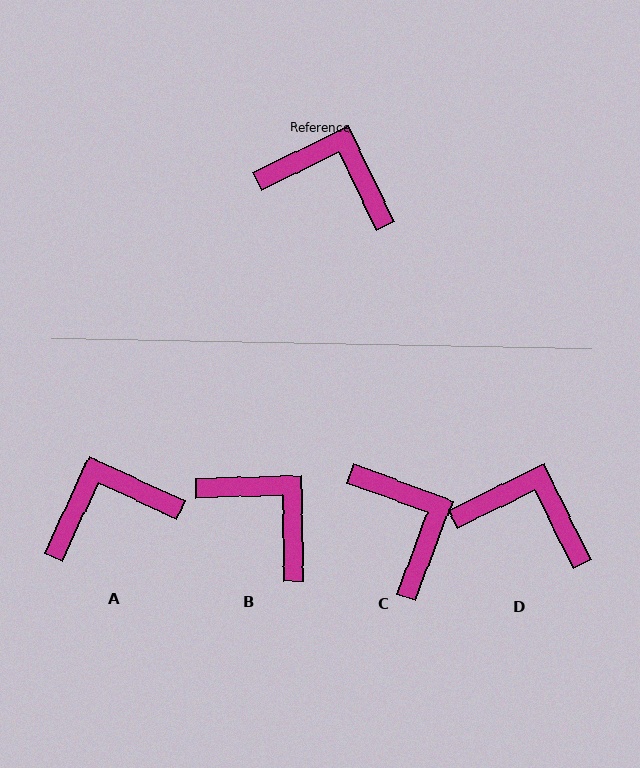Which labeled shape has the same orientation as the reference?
D.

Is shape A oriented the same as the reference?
No, it is off by about 39 degrees.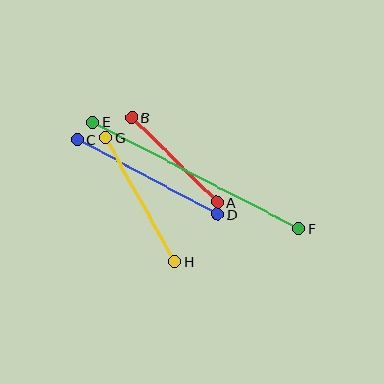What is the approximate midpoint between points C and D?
The midpoint is at approximately (147, 177) pixels.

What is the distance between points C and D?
The distance is approximately 159 pixels.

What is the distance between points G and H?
The distance is approximately 141 pixels.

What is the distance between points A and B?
The distance is approximately 120 pixels.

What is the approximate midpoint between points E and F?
The midpoint is at approximately (196, 176) pixels.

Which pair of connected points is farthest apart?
Points E and F are farthest apart.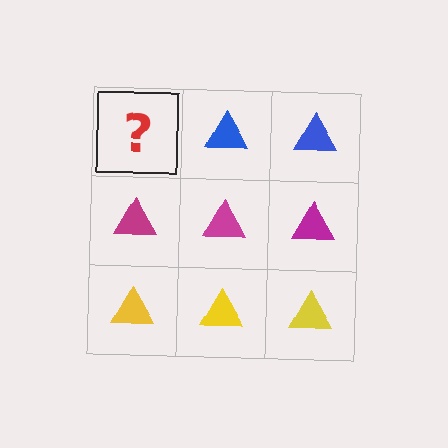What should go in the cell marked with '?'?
The missing cell should contain a blue triangle.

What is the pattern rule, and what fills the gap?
The rule is that each row has a consistent color. The gap should be filled with a blue triangle.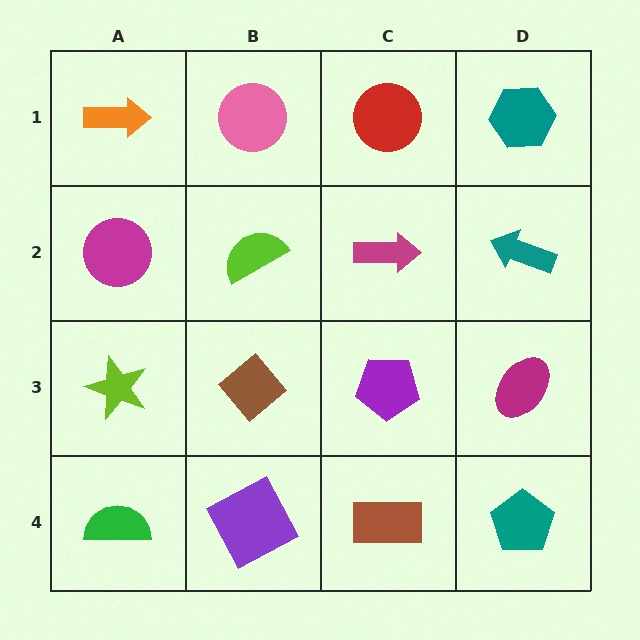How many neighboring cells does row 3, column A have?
3.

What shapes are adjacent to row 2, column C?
A red circle (row 1, column C), a purple pentagon (row 3, column C), a lime semicircle (row 2, column B), a teal arrow (row 2, column D).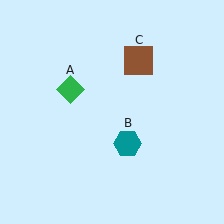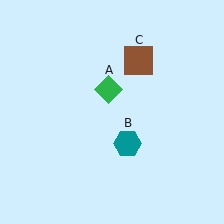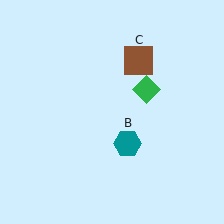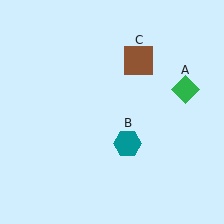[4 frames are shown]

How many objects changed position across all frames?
1 object changed position: green diamond (object A).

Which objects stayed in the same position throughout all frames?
Teal hexagon (object B) and brown square (object C) remained stationary.